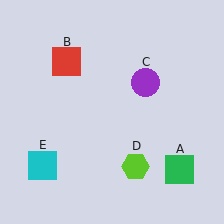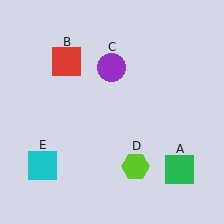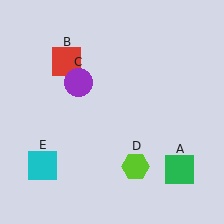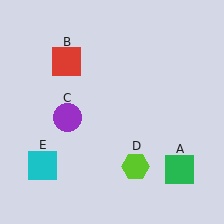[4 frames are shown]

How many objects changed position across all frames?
1 object changed position: purple circle (object C).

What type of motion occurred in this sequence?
The purple circle (object C) rotated counterclockwise around the center of the scene.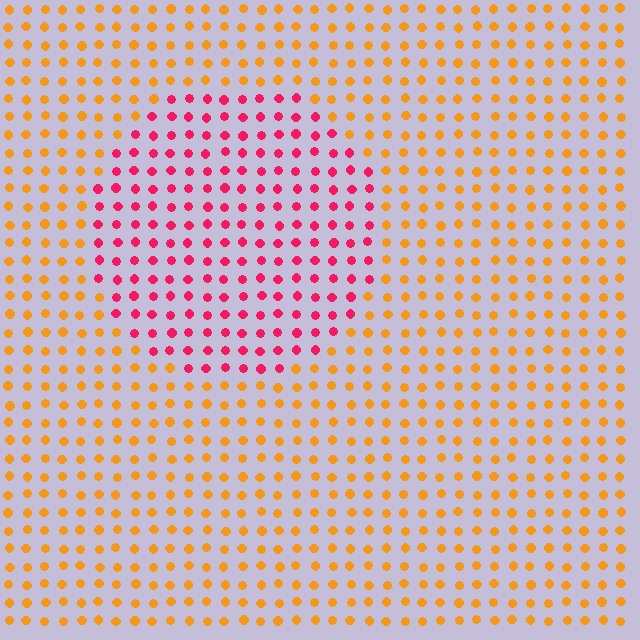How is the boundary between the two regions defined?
The boundary is defined purely by a slight shift in hue (about 55 degrees). Spacing, size, and orientation are identical on both sides.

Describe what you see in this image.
The image is filled with small orange elements in a uniform arrangement. A circle-shaped region is visible where the elements are tinted to a slightly different hue, forming a subtle color boundary.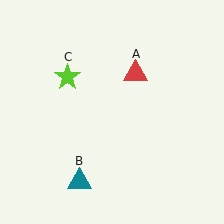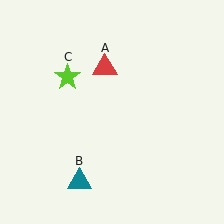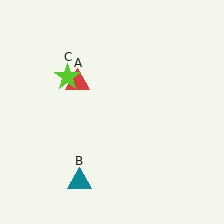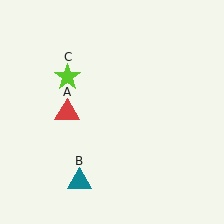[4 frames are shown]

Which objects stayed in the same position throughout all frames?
Teal triangle (object B) and lime star (object C) remained stationary.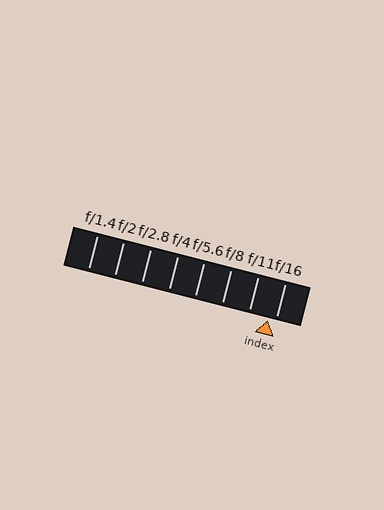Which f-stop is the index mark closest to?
The index mark is closest to f/16.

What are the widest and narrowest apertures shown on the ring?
The widest aperture shown is f/1.4 and the narrowest is f/16.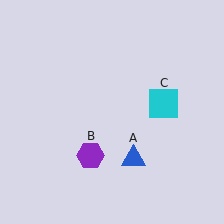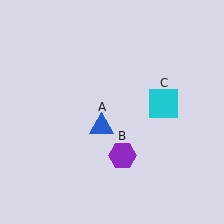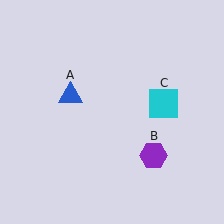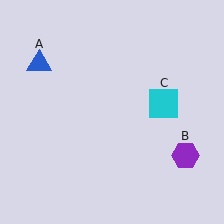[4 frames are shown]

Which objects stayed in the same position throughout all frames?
Cyan square (object C) remained stationary.